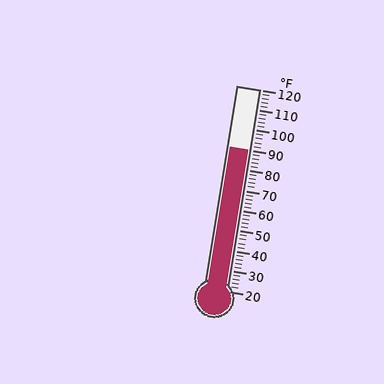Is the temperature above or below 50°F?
The temperature is above 50°F.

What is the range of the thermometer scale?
The thermometer scale ranges from 20°F to 120°F.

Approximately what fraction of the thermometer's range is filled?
The thermometer is filled to approximately 70% of its range.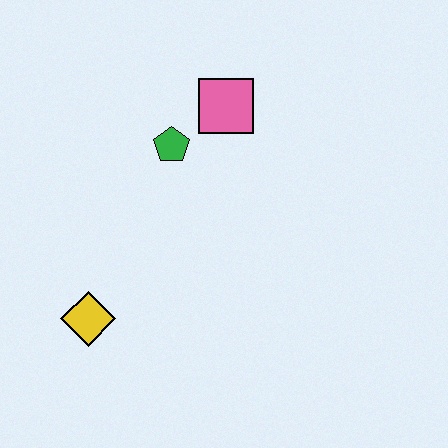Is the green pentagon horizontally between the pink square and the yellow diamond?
Yes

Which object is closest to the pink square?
The green pentagon is closest to the pink square.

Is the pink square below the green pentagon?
No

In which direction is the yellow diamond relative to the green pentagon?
The yellow diamond is below the green pentagon.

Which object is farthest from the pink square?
The yellow diamond is farthest from the pink square.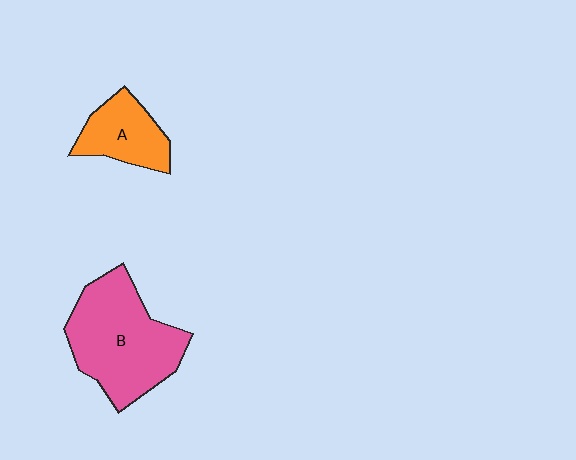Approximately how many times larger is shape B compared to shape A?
Approximately 2.1 times.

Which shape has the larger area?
Shape B (pink).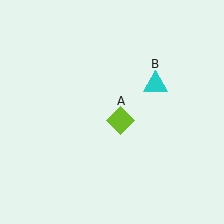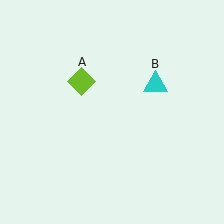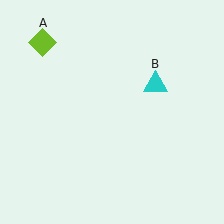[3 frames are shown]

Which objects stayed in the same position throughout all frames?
Cyan triangle (object B) remained stationary.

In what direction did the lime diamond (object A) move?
The lime diamond (object A) moved up and to the left.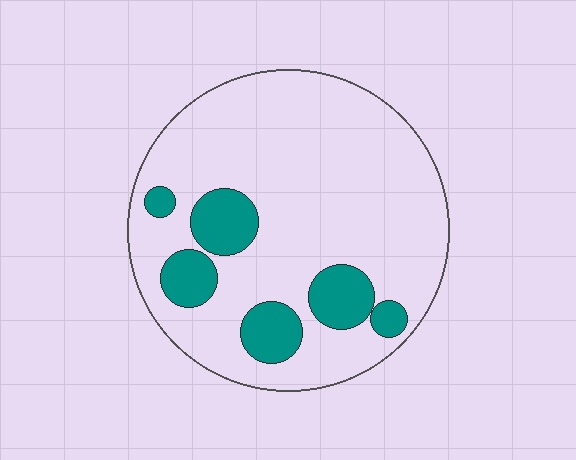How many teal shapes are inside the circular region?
6.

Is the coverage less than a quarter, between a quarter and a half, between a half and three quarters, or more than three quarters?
Less than a quarter.